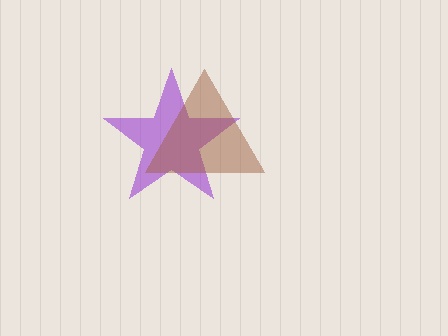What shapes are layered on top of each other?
The layered shapes are: a purple star, a brown triangle.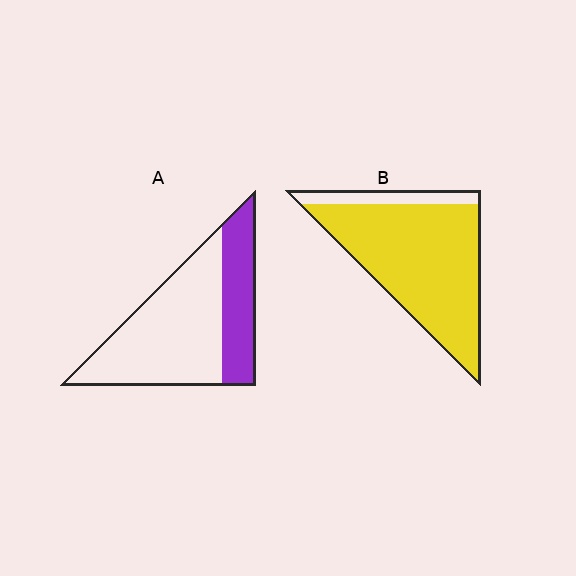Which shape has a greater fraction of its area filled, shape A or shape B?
Shape B.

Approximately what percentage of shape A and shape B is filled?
A is approximately 30% and B is approximately 85%.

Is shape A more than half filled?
No.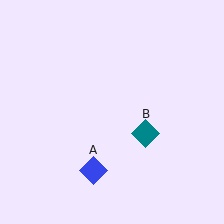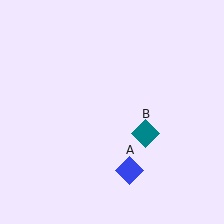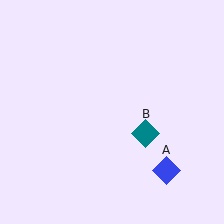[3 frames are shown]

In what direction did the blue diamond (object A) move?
The blue diamond (object A) moved right.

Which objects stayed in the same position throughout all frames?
Teal diamond (object B) remained stationary.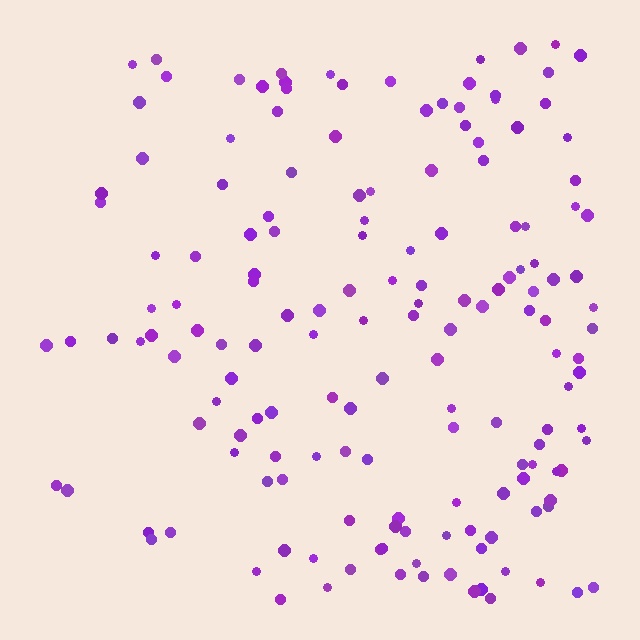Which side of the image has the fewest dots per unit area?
The left.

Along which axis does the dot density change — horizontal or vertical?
Horizontal.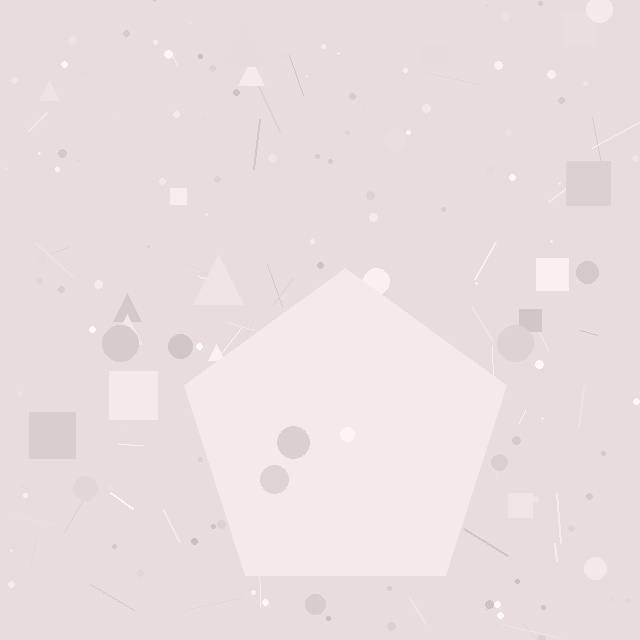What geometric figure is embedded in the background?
A pentagon is embedded in the background.